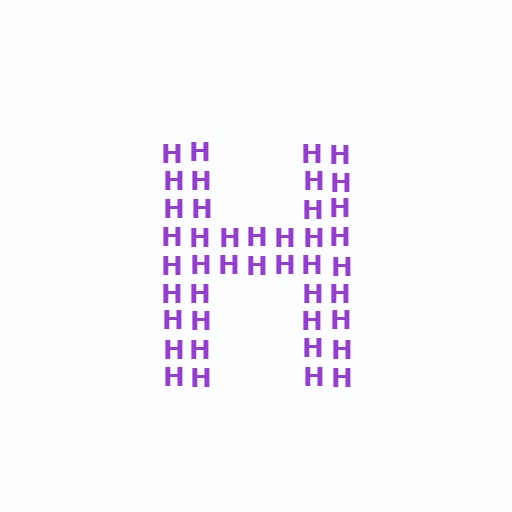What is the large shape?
The large shape is the letter H.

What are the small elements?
The small elements are letter H's.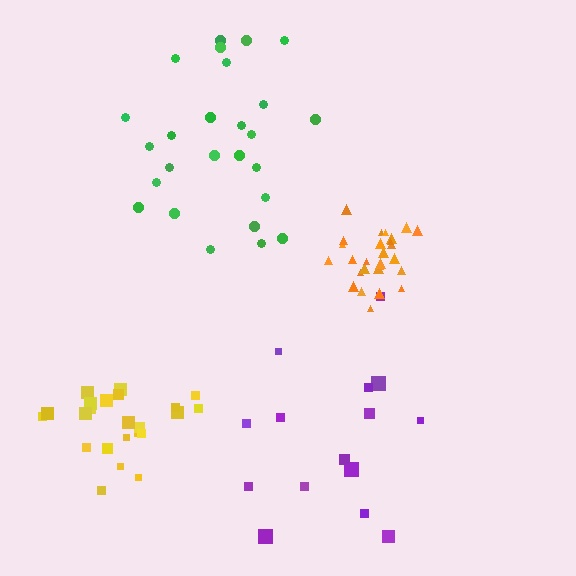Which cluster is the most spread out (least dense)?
Purple.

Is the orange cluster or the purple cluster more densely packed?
Orange.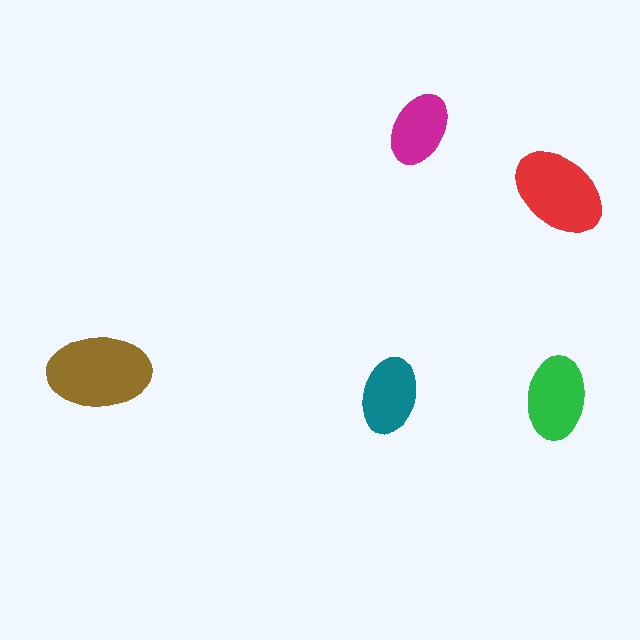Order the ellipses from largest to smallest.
the brown one, the red one, the green one, the teal one, the magenta one.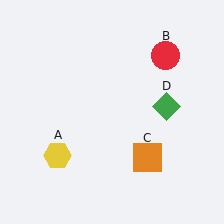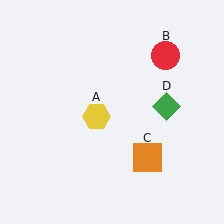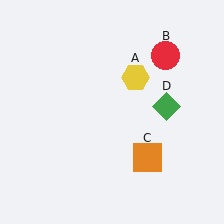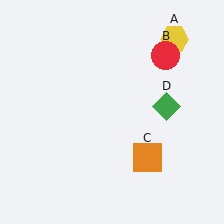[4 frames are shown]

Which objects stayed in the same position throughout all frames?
Red circle (object B) and orange square (object C) and green diamond (object D) remained stationary.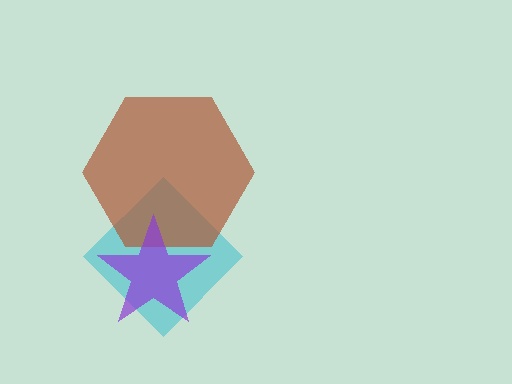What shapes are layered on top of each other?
The layered shapes are: a cyan diamond, a brown hexagon, a purple star.